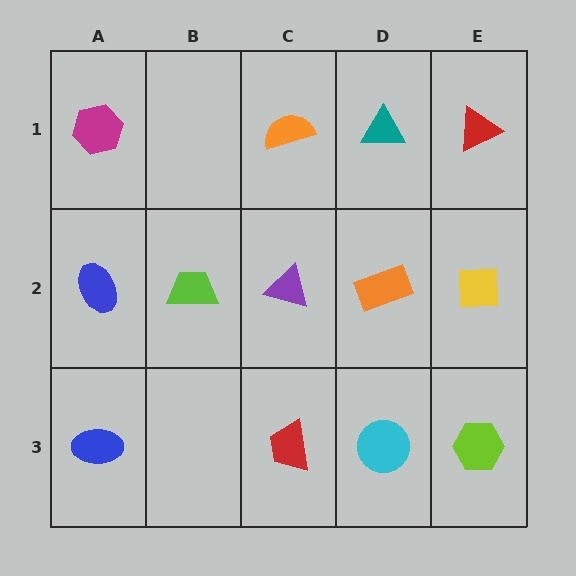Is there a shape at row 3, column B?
No, that cell is empty.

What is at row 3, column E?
A lime hexagon.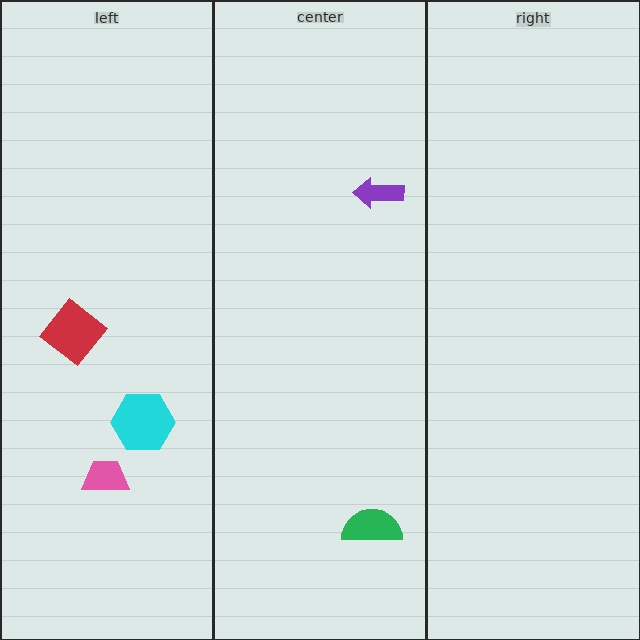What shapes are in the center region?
The green semicircle, the purple arrow.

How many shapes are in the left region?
3.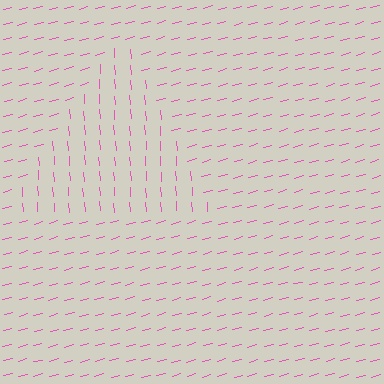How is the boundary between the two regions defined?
The boundary is defined purely by a change in line orientation (approximately 79 degrees difference). All lines are the same color and thickness.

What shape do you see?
I see a triangle.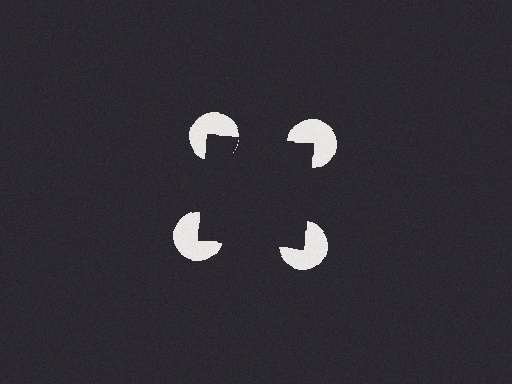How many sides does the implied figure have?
4 sides.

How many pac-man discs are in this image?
There are 4 — one at each vertex of the illusory square.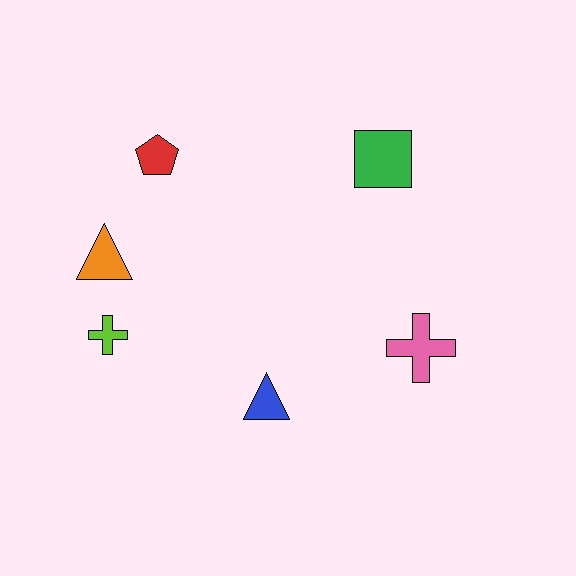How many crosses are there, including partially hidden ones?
There are 2 crosses.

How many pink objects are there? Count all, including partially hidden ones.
There is 1 pink object.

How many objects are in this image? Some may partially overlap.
There are 6 objects.